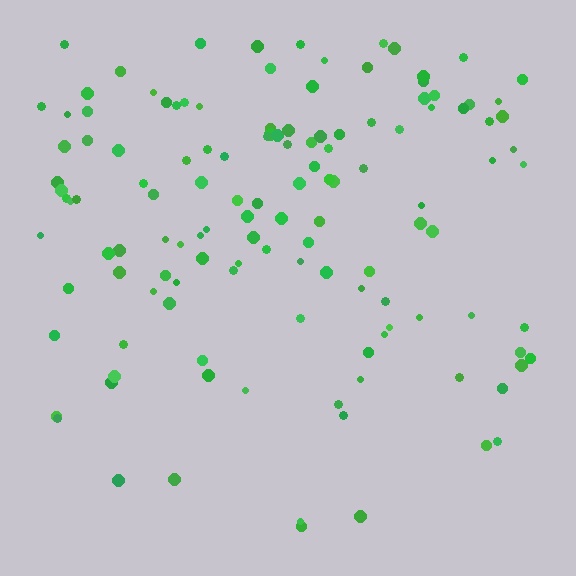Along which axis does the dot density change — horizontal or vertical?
Vertical.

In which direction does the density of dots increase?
From bottom to top, with the top side densest.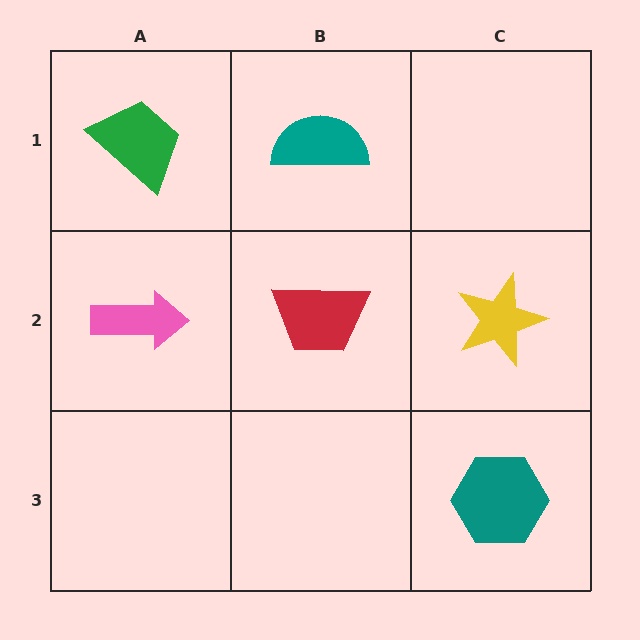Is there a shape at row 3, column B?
No, that cell is empty.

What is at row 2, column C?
A yellow star.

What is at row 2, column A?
A pink arrow.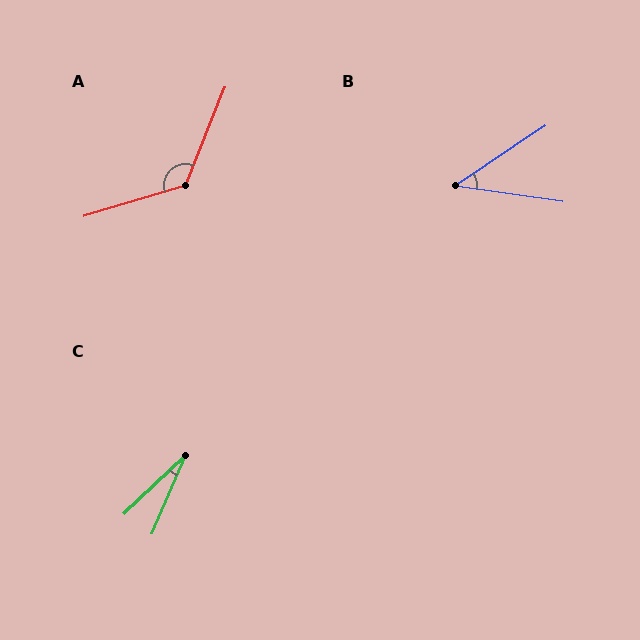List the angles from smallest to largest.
C (24°), B (42°), A (129°).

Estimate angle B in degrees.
Approximately 42 degrees.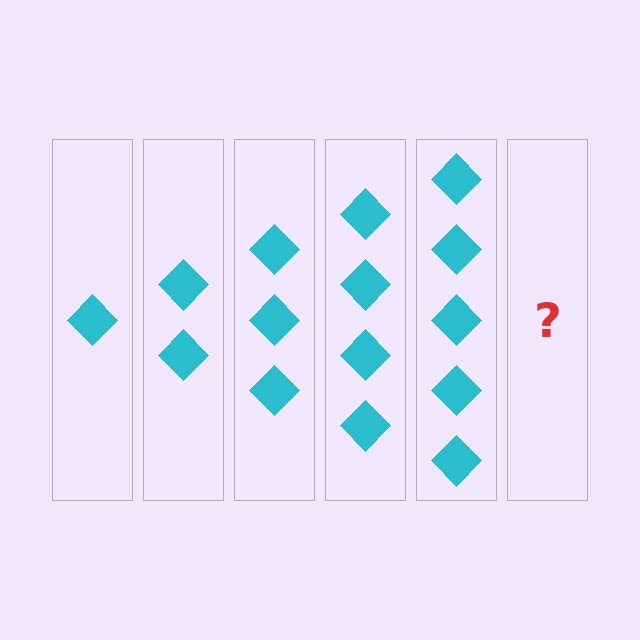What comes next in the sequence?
The next element should be 6 diamonds.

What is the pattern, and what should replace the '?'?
The pattern is that each step adds one more diamond. The '?' should be 6 diamonds.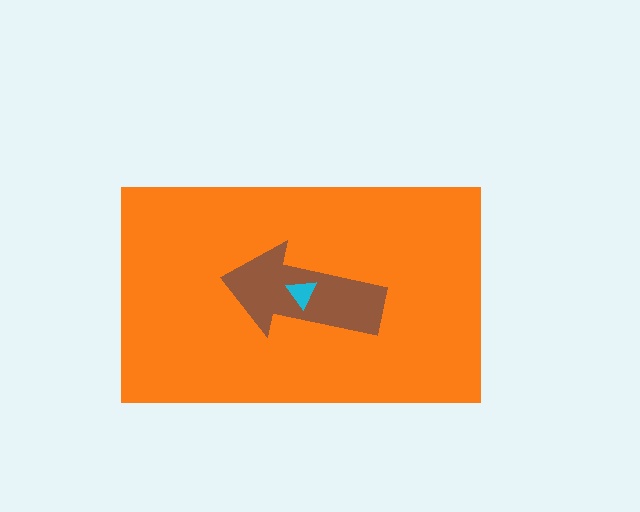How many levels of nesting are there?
3.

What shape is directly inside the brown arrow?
The cyan triangle.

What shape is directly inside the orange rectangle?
The brown arrow.